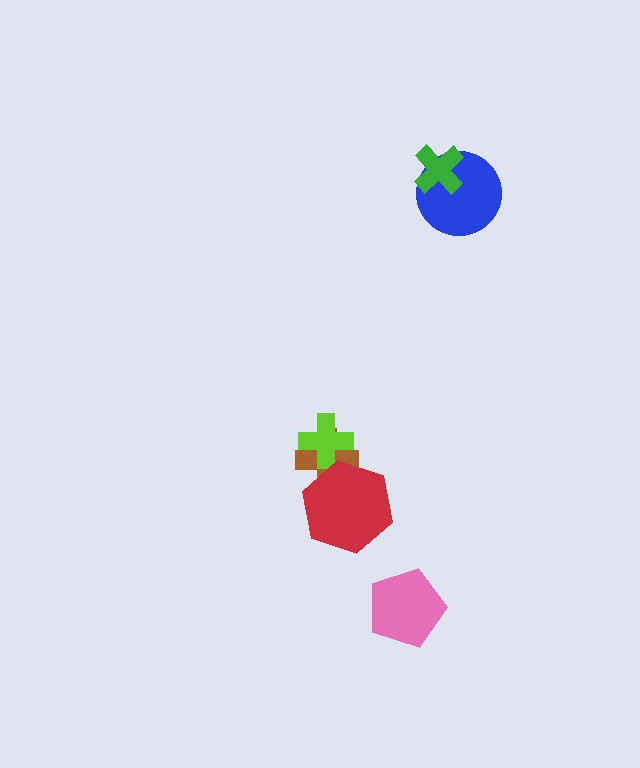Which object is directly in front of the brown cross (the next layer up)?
The lime cross is directly in front of the brown cross.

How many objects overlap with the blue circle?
1 object overlaps with the blue circle.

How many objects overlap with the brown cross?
2 objects overlap with the brown cross.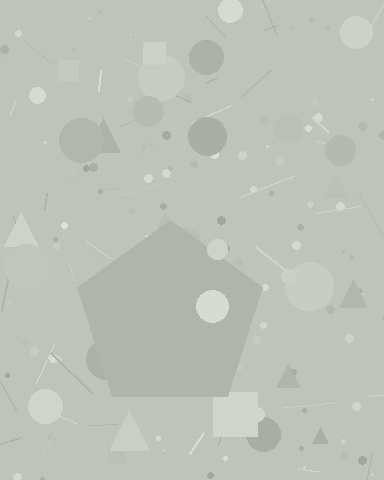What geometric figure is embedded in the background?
A pentagon is embedded in the background.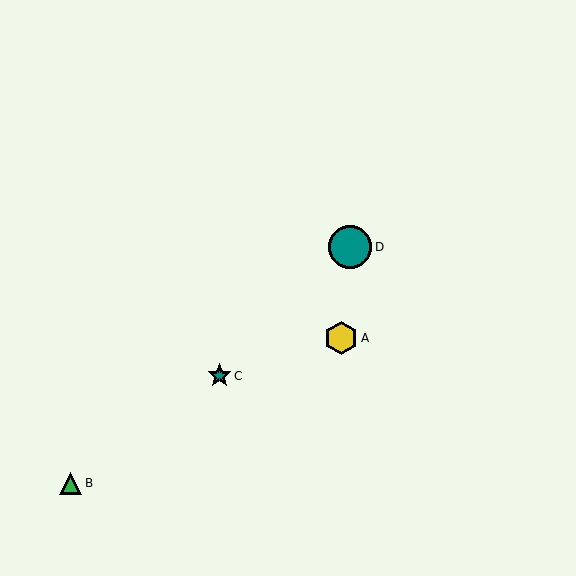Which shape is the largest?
The teal circle (labeled D) is the largest.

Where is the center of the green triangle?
The center of the green triangle is at (71, 483).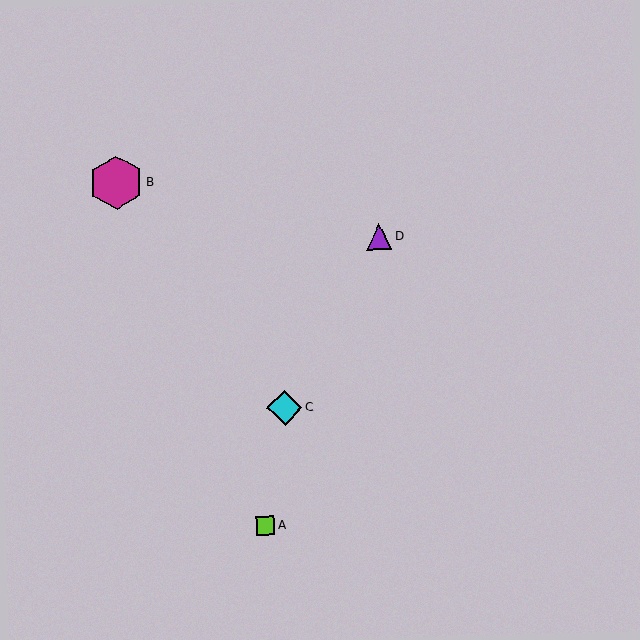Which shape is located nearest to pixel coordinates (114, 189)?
The magenta hexagon (labeled B) at (116, 183) is nearest to that location.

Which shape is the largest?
The magenta hexagon (labeled B) is the largest.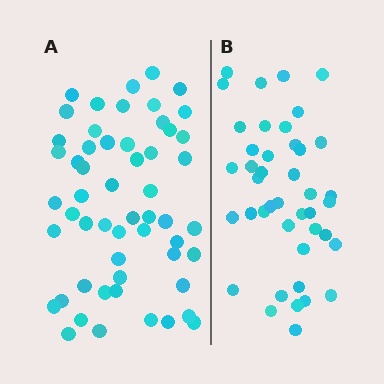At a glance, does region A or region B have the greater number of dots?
Region A (the left region) has more dots.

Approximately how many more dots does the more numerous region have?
Region A has approximately 15 more dots than region B.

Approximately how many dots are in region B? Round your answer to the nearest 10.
About 40 dots. (The exact count is 42, which rounds to 40.)